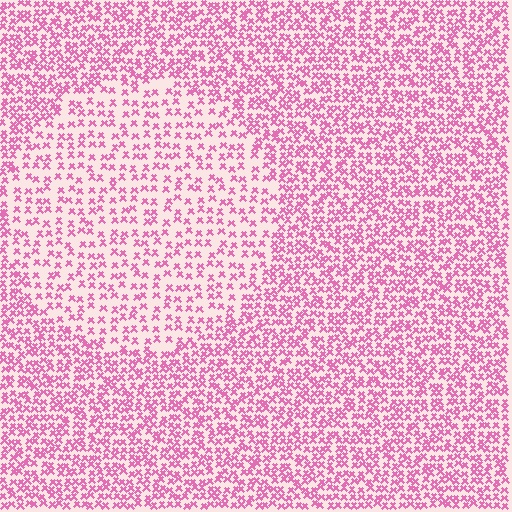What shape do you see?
I see a circle.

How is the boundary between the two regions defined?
The boundary is defined by a change in element density (approximately 1.8x ratio). All elements are the same color, size, and shape.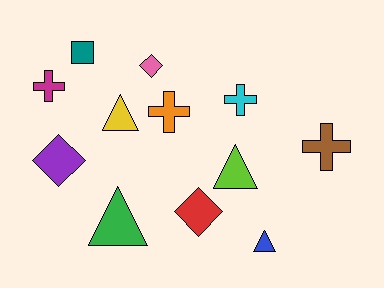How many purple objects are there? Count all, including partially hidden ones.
There is 1 purple object.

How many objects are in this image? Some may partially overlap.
There are 12 objects.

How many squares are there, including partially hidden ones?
There is 1 square.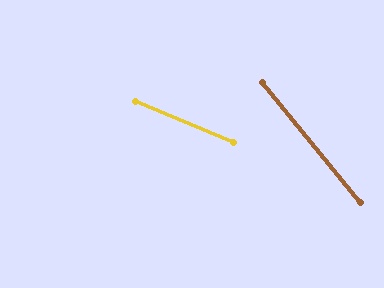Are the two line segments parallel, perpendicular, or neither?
Neither parallel nor perpendicular — they differ by about 28°.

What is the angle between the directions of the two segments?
Approximately 28 degrees.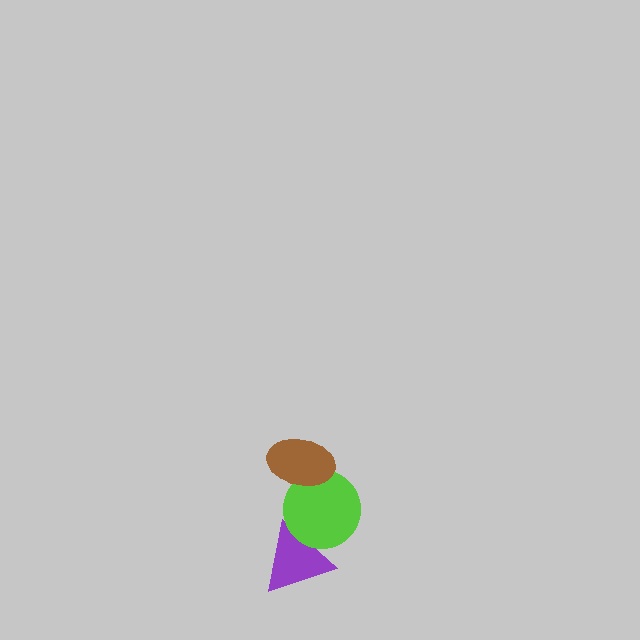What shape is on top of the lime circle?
The brown ellipse is on top of the lime circle.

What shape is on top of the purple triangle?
The lime circle is on top of the purple triangle.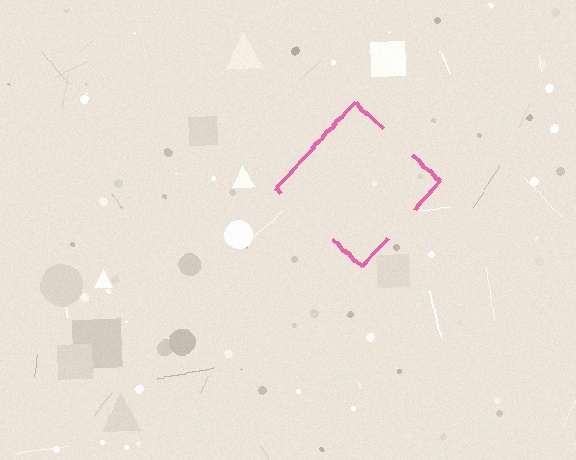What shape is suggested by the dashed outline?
The dashed outline suggests a diamond.